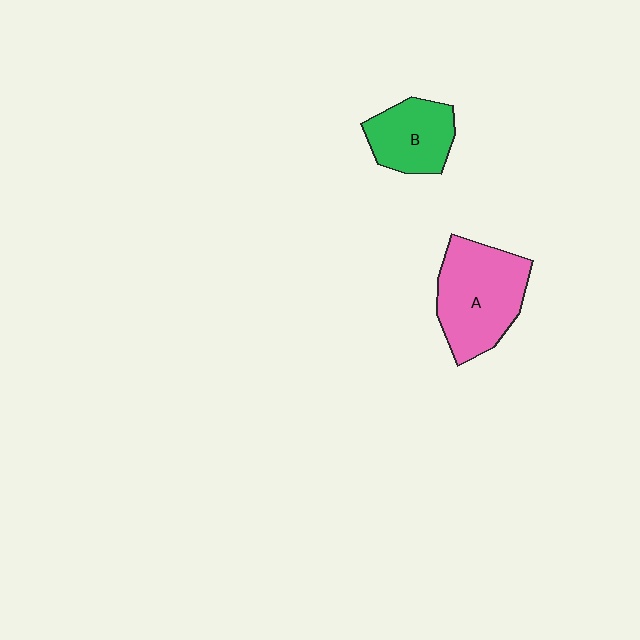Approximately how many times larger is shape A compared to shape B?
Approximately 1.5 times.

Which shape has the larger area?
Shape A (pink).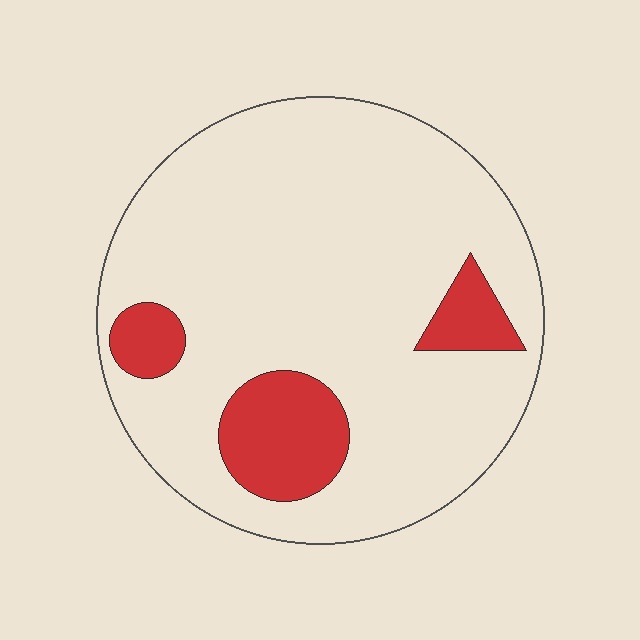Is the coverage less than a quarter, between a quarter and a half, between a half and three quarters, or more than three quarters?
Less than a quarter.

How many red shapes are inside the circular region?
3.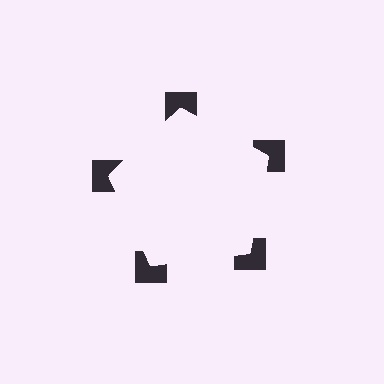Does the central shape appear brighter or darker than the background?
It typically appears slightly brighter than the background, even though no actual brightness change is drawn.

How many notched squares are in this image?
There are 5 — one at each vertex of the illusory pentagon.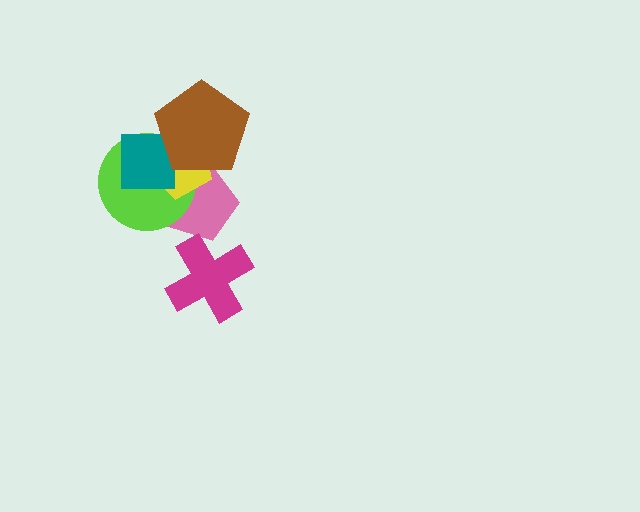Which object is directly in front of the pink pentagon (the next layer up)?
The lime circle is directly in front of the pink pentagon.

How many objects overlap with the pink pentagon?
3 objects overlap with the pink pentagon.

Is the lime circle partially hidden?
Yes, it is partially covered by another shape.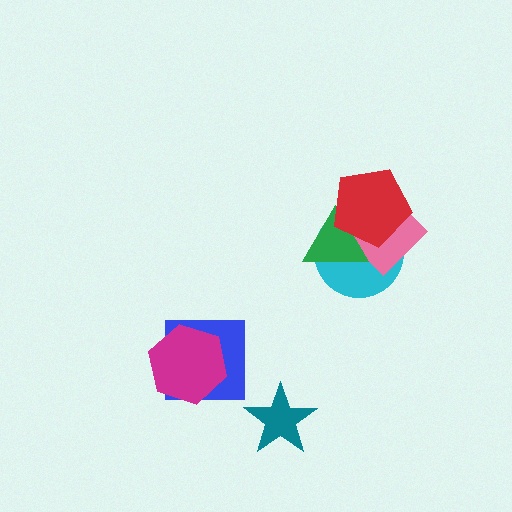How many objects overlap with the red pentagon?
3 objects overlap with the red pentagon.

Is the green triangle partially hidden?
Yes, it is partially covered by another shape.